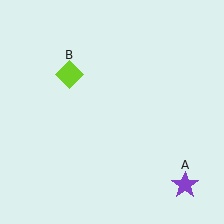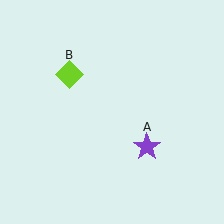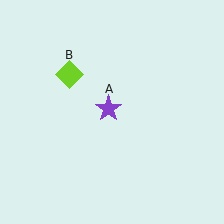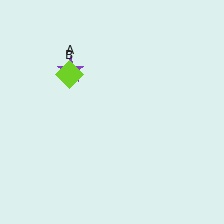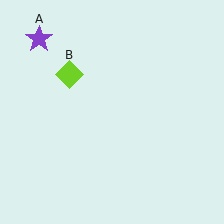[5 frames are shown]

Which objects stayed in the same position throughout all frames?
Lime diamond (object B) remained stationary.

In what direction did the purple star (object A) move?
The purple star (object A) moved up and to the left.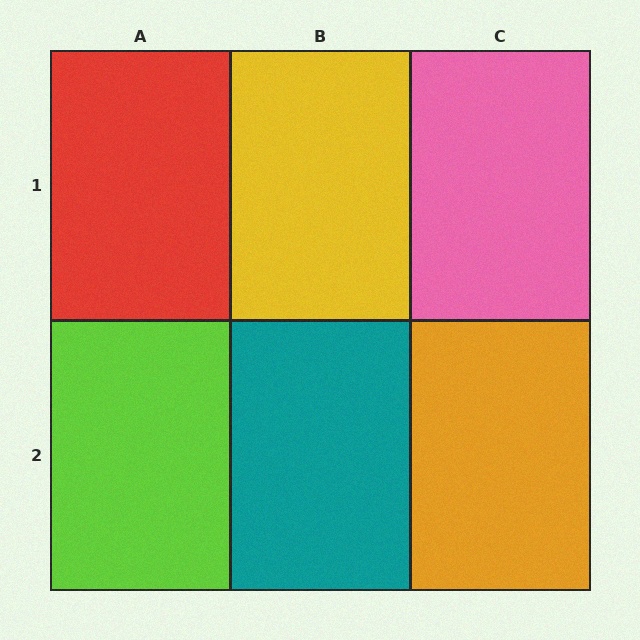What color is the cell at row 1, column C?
Pink.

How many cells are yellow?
1 cell is yellow.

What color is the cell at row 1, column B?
Yellow.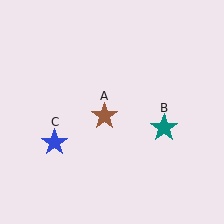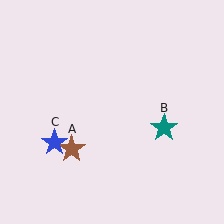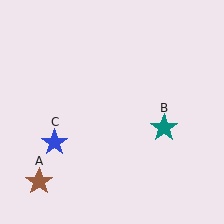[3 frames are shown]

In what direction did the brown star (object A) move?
The brown star (object A) moved down and to the left.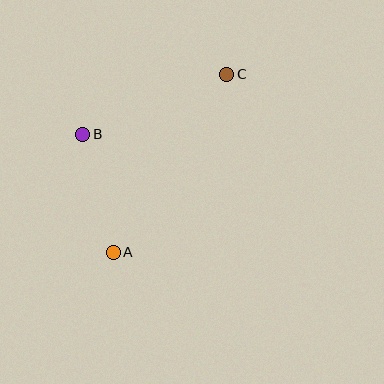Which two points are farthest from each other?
Points A and C are farthest from each other.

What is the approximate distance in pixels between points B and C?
The distance between B and C is approximately 156 pixels.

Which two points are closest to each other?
Points A and B are closest to each other.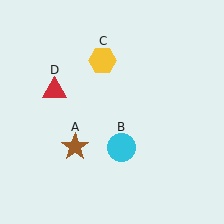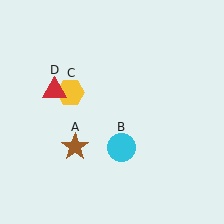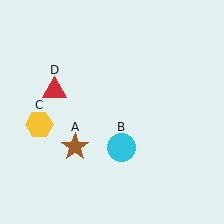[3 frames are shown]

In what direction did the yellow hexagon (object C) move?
The yellow hexagon (object C) moved down and to the left.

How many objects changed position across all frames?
1 object changed position: yellow hexagon (object C).